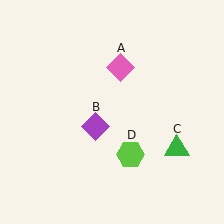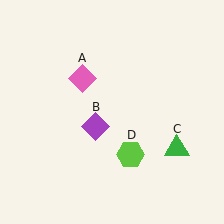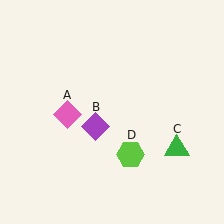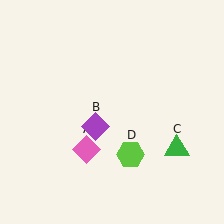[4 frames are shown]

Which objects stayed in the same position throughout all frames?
Purple diamond (object B) and green triangle (object C) and lime hexagon (object D) remained stationary.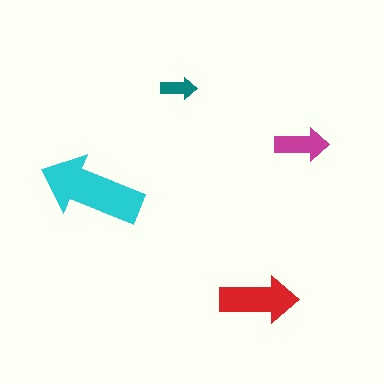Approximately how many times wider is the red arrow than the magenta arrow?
About 1.5 times wider.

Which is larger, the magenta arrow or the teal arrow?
The magenta one.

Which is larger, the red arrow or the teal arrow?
The red one.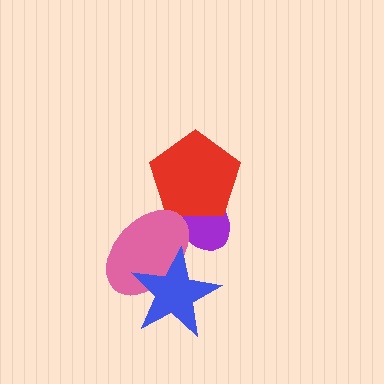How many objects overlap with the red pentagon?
1 object overlaps with the red pentagon.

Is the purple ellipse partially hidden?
Yes, it is partially covered by another shape.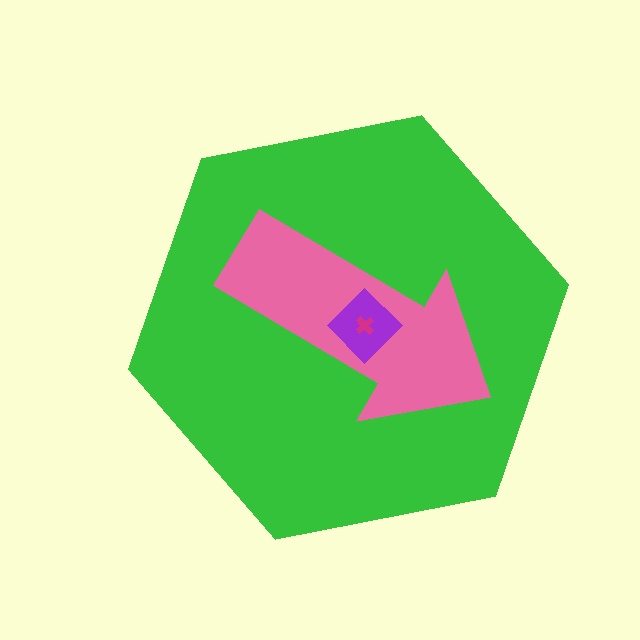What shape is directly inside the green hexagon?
The pink arrow.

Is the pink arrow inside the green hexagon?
Yes.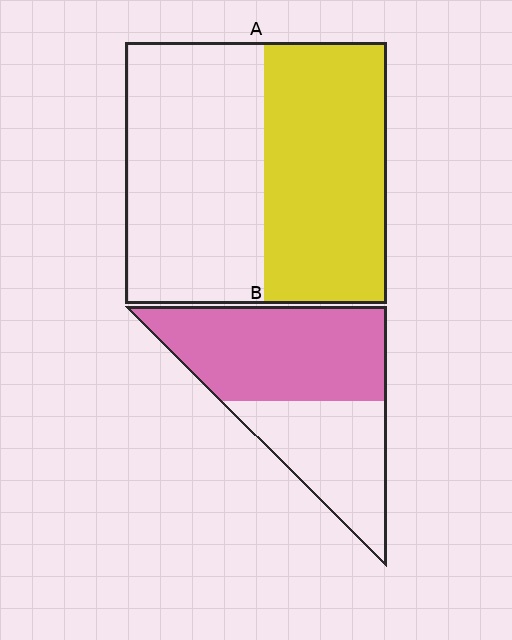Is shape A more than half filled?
Roughly half.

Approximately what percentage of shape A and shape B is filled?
A is approximately 45% and B is approximately 60%.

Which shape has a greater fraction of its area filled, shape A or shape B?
Shape B.